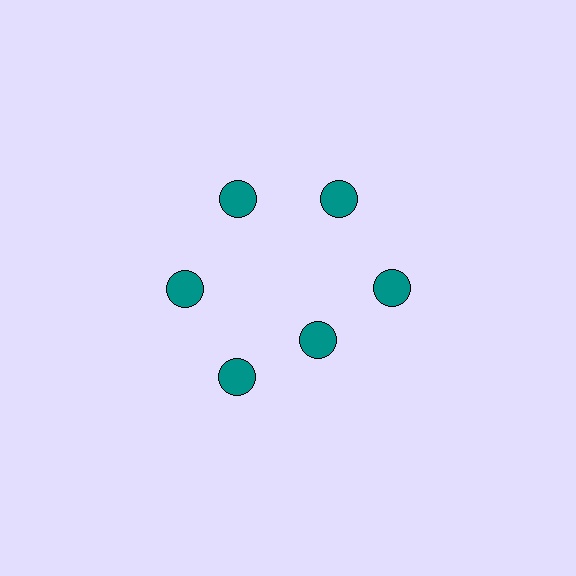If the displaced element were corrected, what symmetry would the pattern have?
It would have 6-fold rotational symmetry — the pattern would map onto itself every 60 degrees.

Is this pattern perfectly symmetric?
No. The 6 teal circles are arranged in a ring, but one element near the 5 o'clock position is pulled inward toward the center, breaking the 6-fold rotational symmetry.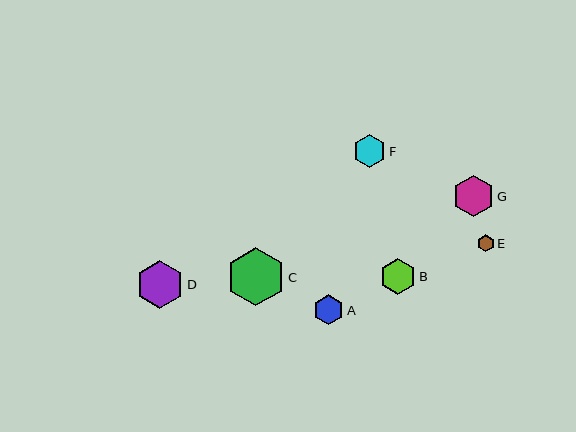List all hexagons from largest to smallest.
From largest to smallest: C, D, G, B, F, A, E.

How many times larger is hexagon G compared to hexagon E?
Hexagon G is approximately 2.5 times the size of hexagon E.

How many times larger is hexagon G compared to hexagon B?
Hexagon G is approximately 1.2 times the size of hexagon B.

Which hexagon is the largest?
Hexagon C is the largest with a size of approximately 59 pixels.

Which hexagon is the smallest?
Hexagon E is the smallest with a size of approximately 17 pixels.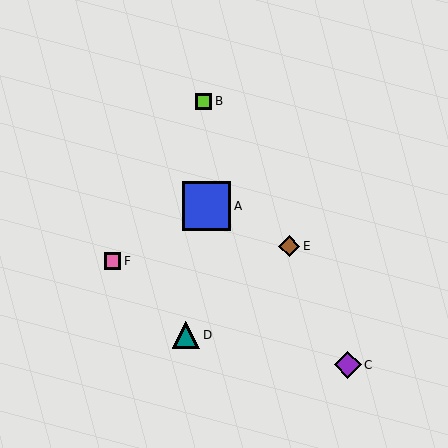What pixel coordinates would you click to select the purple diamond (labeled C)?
Click at (348, 365) to select the purple diamond C.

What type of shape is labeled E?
Shape E is a brown diamond.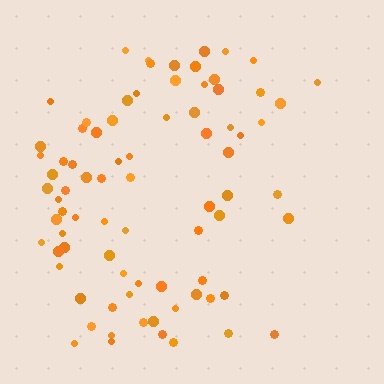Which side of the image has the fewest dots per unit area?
The right.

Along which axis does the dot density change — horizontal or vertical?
Horizontal.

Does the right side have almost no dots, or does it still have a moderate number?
Still a moderate number, just noticeably fewer than the left.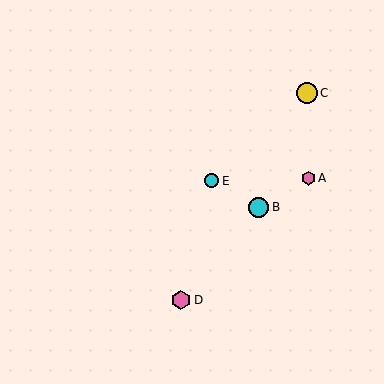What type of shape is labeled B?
Shape B is a cyan circle.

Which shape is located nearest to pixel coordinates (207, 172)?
The cyan circle (labeled E) at (211, 181) is nearest to that location.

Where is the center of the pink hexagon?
The center of the pink hexagon is at (308, 178).